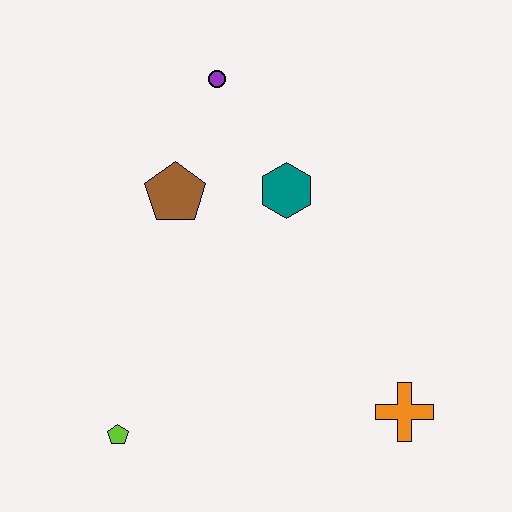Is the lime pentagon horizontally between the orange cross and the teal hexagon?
No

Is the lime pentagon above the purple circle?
No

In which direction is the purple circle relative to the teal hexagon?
The purple circle is above the teal hexagon.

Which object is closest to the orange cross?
The teal hexagon is closest to the orange cross.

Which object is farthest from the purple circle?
The orange cross is farthest from the purple circle.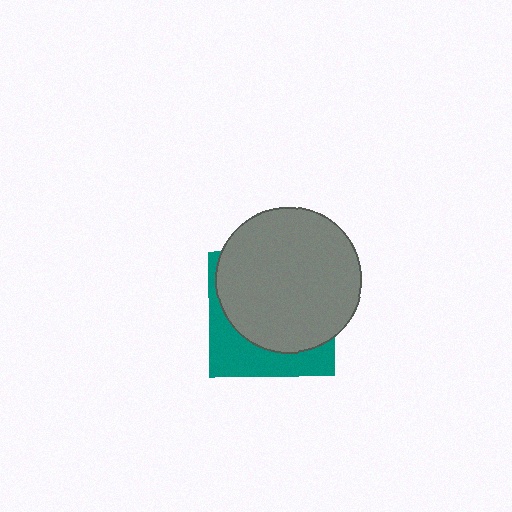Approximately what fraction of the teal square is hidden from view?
Roughly 67% of the teal square is hidden behind the gray circle.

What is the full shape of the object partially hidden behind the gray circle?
The partially hidden object is a teal square.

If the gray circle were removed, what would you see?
You would see the complete teal square.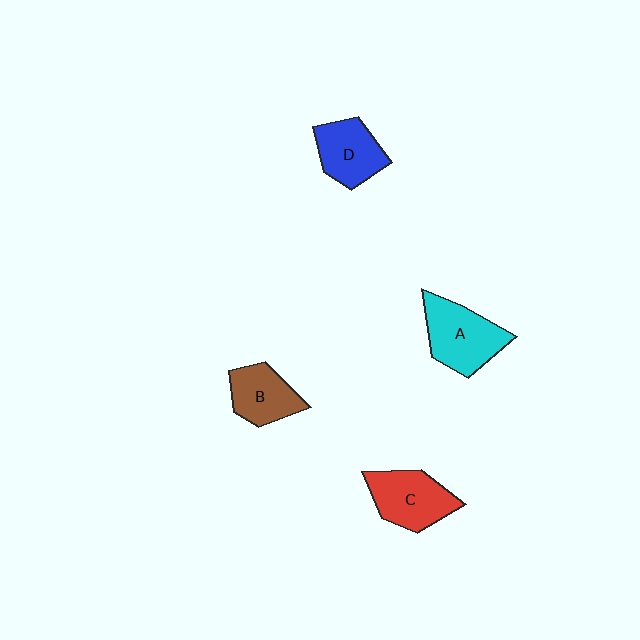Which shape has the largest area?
Shape A (cyan).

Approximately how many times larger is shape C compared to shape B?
Approximately 1.2 times.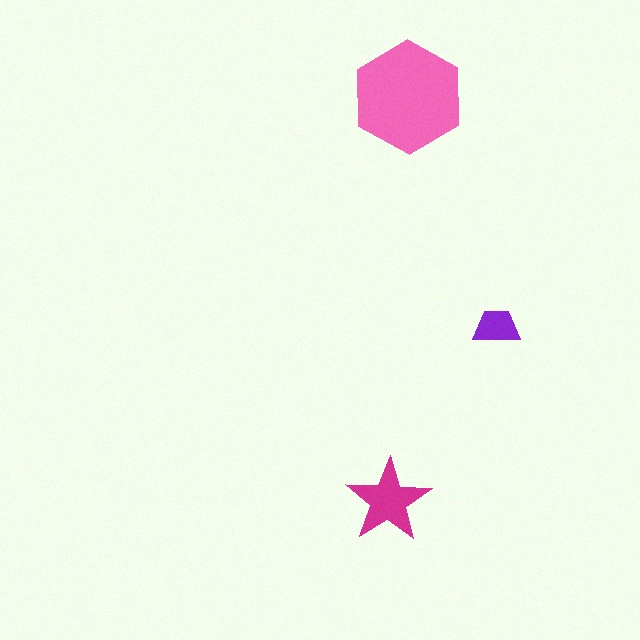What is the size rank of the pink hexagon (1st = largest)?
1st.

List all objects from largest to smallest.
The pink hexagon, the magenta star, the purple trapezoid.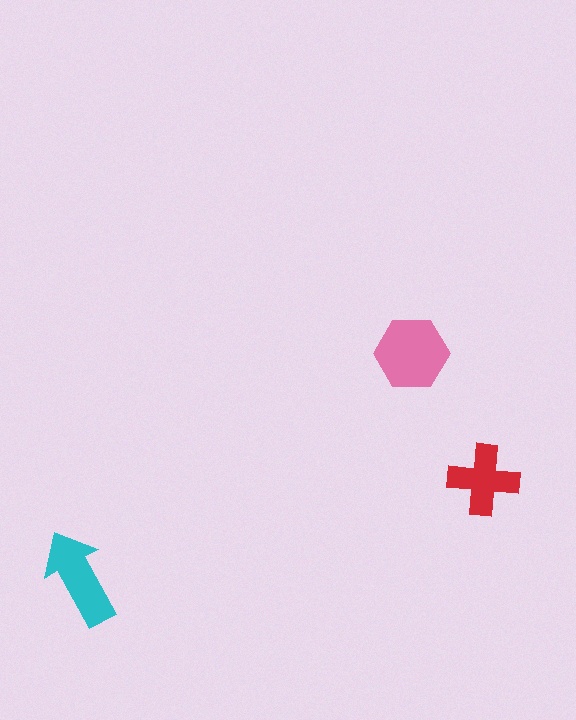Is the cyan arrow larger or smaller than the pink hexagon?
Smaller.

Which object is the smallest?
The red cross.